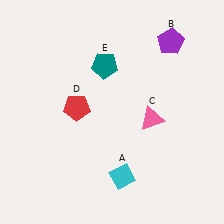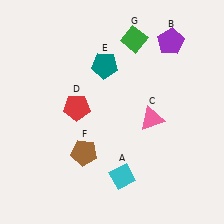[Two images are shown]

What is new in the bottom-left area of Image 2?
A brown pentagon (F) was added in the bottom-left area of Image 2.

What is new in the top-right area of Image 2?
A green diamond (G) was added in the top-right area of Image 2.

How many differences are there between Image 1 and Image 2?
There are 2 differences between the two images.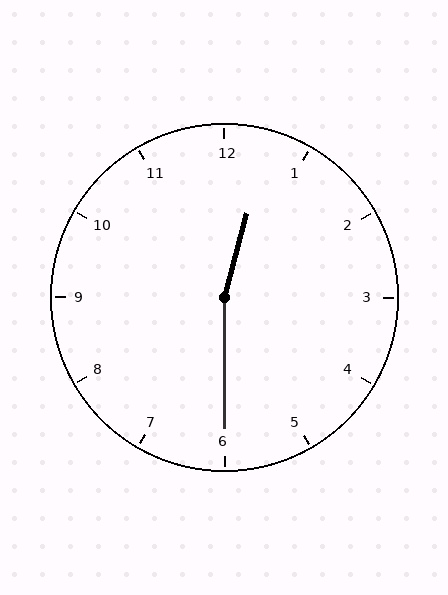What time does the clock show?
12:30.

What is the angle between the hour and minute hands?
Approximately 165 degrees.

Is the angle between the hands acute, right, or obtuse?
It is obtuse.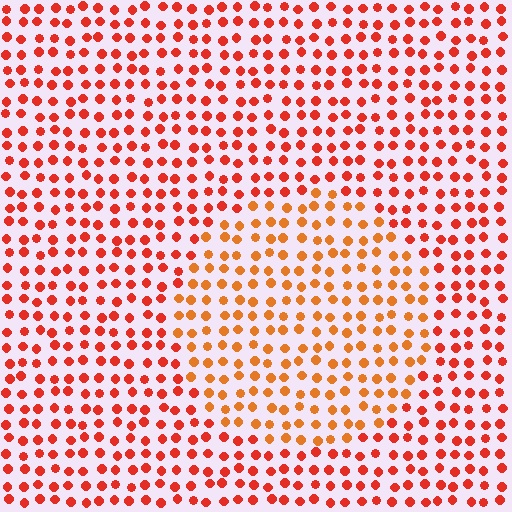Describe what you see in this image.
The image is filled with small red elements in a uniform arrangement. A circle-shaped region is visible where the elements are tinted to a slightly different hue, forming a subtle color boundary.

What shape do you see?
I see a circle.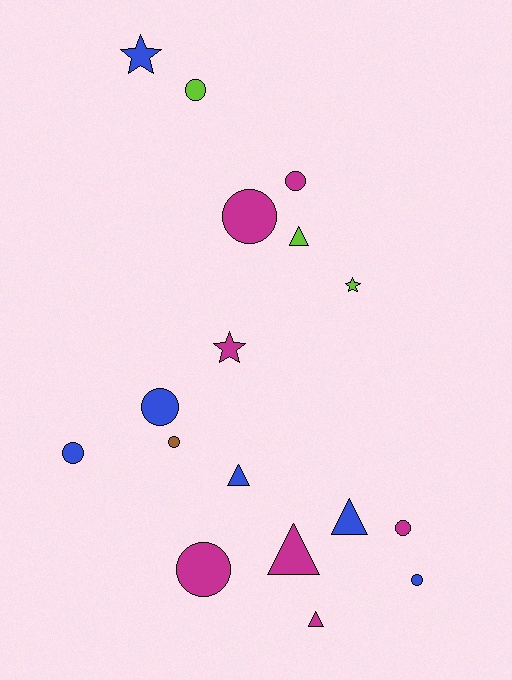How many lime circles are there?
There is 1 lime circle.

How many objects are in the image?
There are 17 objects.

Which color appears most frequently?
Magenta, with 7 objects.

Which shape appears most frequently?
Circle, with 9 objects.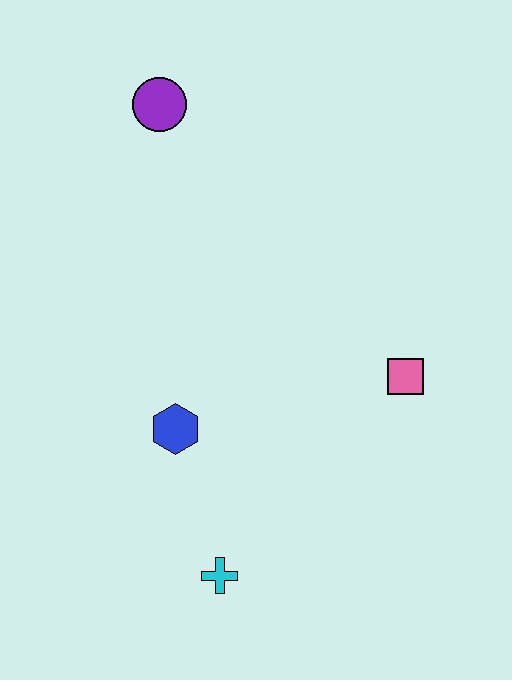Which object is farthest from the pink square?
The purple circle is farthest from the pink square.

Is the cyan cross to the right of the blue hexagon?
Yes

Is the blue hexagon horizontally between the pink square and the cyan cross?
No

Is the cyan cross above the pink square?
No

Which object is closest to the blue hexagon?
The cyan cross is closest to the blue hexagon.